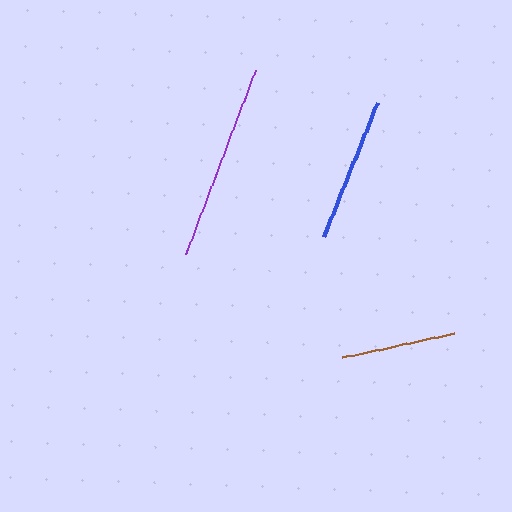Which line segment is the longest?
The purple line is the longest at approximately 197 pixels.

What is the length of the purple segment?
The purple segment is approximately 197 pixels long.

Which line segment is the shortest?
The brown line is the shortest at approximately 115 pixels.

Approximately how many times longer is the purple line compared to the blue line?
The purple line is approximately 1.4 times the length of the blue line.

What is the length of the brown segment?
The brown segment is approximately 115 pixels long.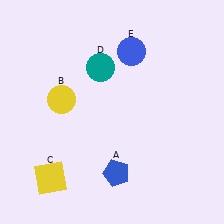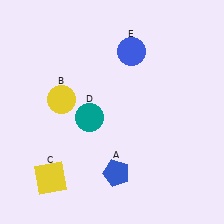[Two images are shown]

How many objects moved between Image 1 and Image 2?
1 object moved between the two images.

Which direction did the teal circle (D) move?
The teal circle (D) moved down.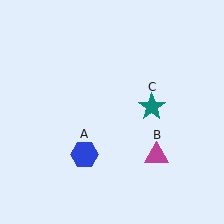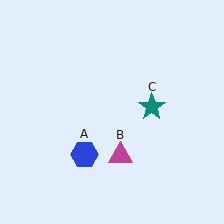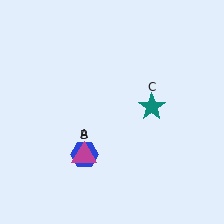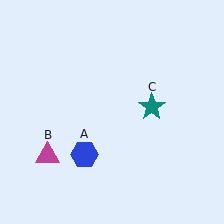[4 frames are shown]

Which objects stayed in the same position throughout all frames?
Blue hexagon (object A) and teal star (object C) remained stationary.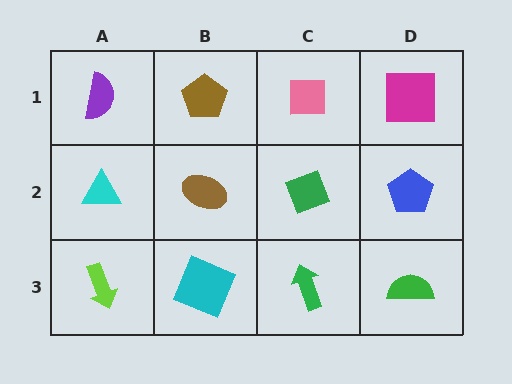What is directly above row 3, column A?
A cyan triangle.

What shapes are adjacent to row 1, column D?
A blue pentagon (row 2, column D), a pink square (row 1, column C).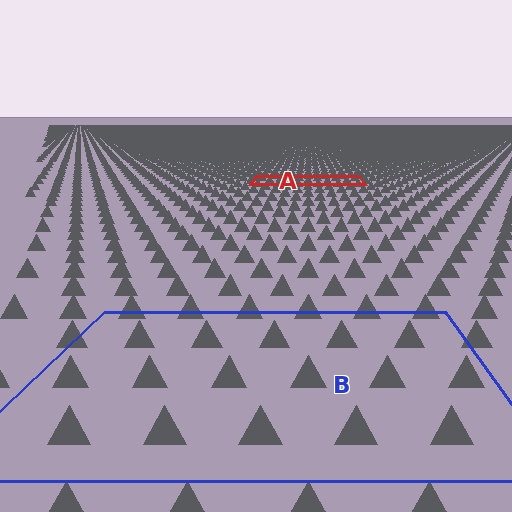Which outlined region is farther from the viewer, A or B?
Region A is farther from the viewer — the texture elements inside it appear smaller and more densely packed.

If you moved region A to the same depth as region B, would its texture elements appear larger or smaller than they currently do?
They would appear larger. At a closer depth, the same texture elements are projected at a bigger on-screen size.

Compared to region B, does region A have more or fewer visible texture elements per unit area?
Region A has more texture elements per unit area — they are packed more densely because it is farther away.